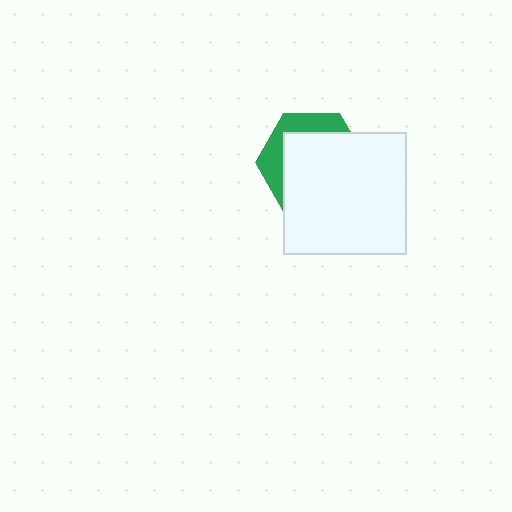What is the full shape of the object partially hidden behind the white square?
The partially hidden object is a green hexagon.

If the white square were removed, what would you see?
You would see the complete green hexagon.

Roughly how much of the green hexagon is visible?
A small part of it is visible (roughly 30%).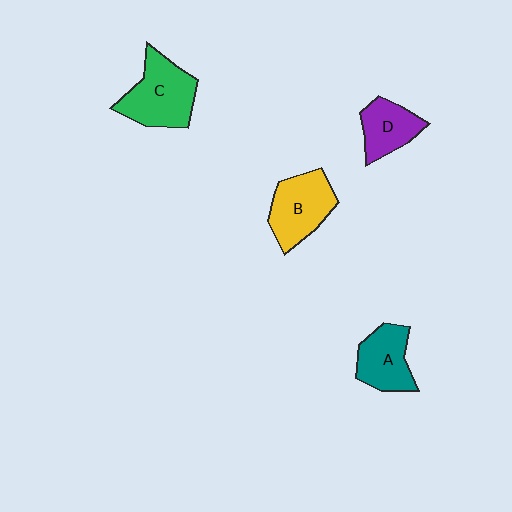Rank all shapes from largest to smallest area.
From largest to smallest: C (green), B (yellow), A (teal), D (purple).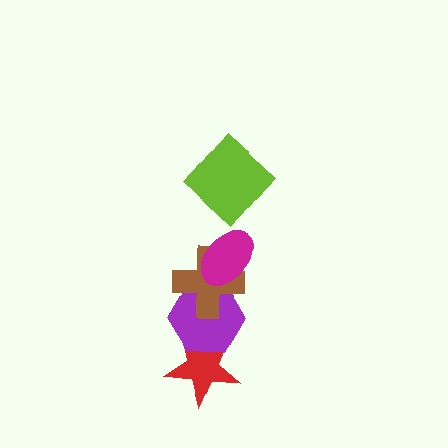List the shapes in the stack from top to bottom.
From top to bottom: the lime diamond, the magenta ellipse, the brown cross, the purple hexagon, the red star.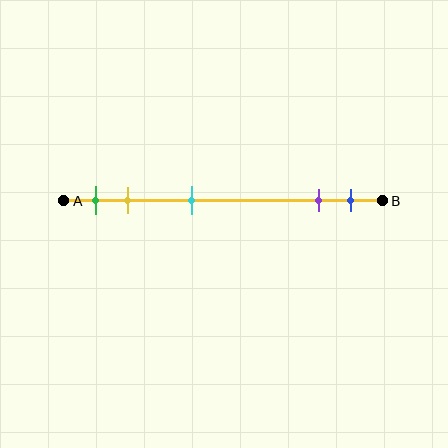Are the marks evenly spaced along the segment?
No, the marks are not evenly spaced.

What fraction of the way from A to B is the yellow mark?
The yellow mark is approximately 20% (0.2) of the way from A to B.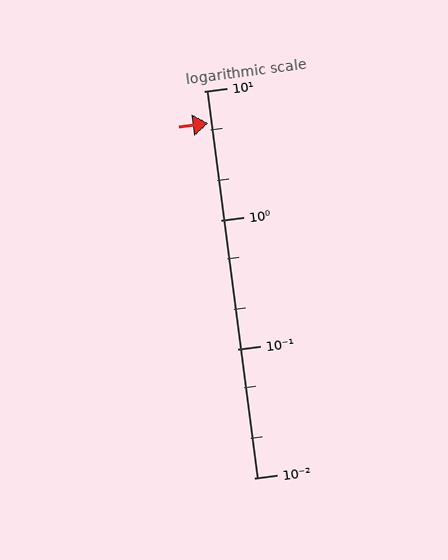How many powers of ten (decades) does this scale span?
The scale spans 3 decades, from 0.01 to 10.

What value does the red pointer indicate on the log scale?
The pointer indicates approximately 5.6.